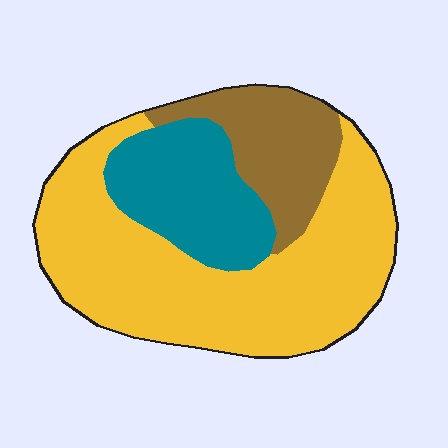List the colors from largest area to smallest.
From largest to smallest: yellow, teal, brown.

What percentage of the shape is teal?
Teal takes up less than a quarter of the shape.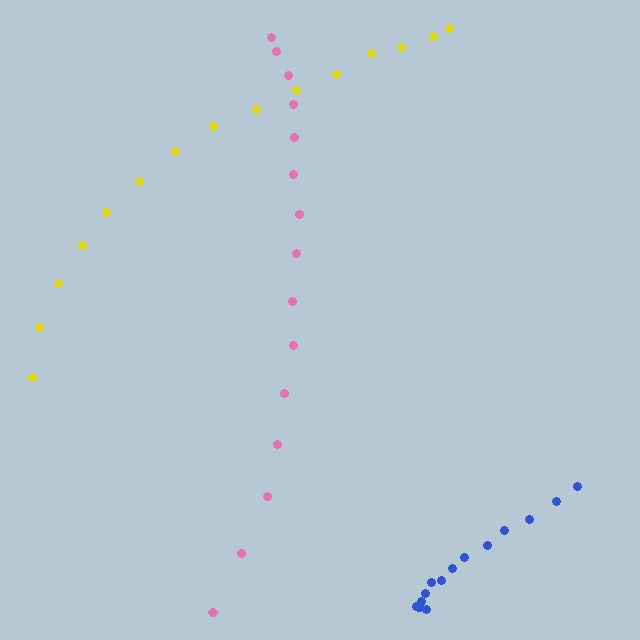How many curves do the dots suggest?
There are 3 distinct paths.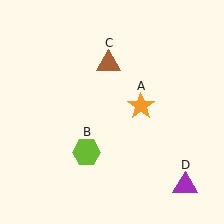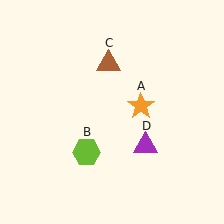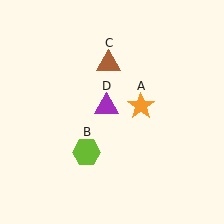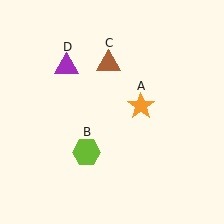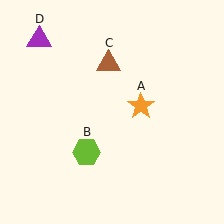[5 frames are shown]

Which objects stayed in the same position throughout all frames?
Orange star (object A) and lime hexagon (object B) and brown triangle (object C) remained stationary.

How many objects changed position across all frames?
1 object changed position: purple triangle (object D).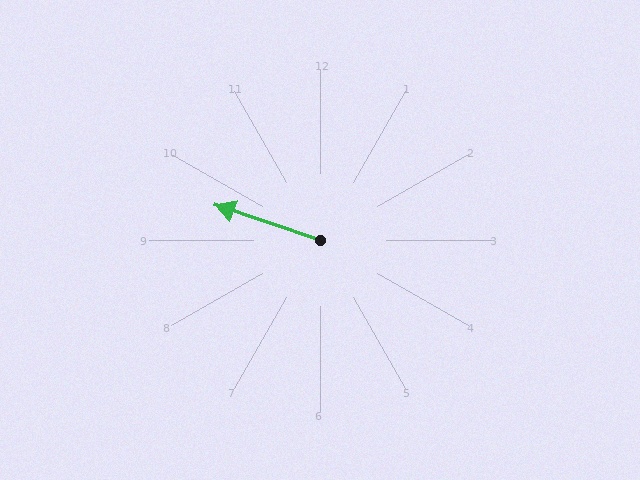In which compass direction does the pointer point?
West.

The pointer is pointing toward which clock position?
Roughly 10 o'clock.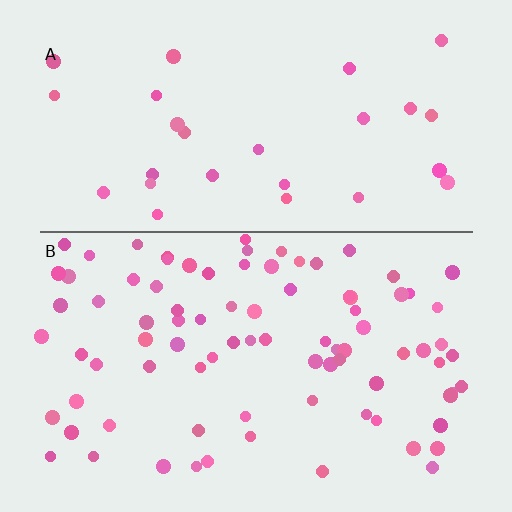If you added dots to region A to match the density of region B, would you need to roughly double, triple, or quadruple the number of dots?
Approximately triple.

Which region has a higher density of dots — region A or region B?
B (the bottom).